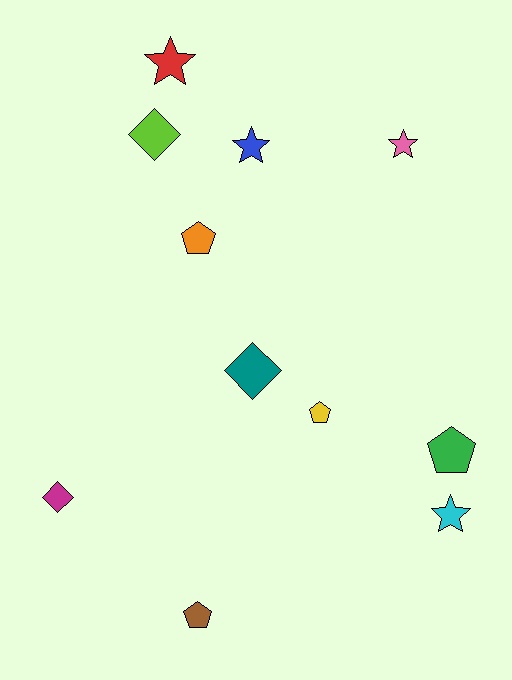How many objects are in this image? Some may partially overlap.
There are 11 objects.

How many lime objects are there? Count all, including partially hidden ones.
There is 1 lime object.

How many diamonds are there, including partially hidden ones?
There are 3 diamonds.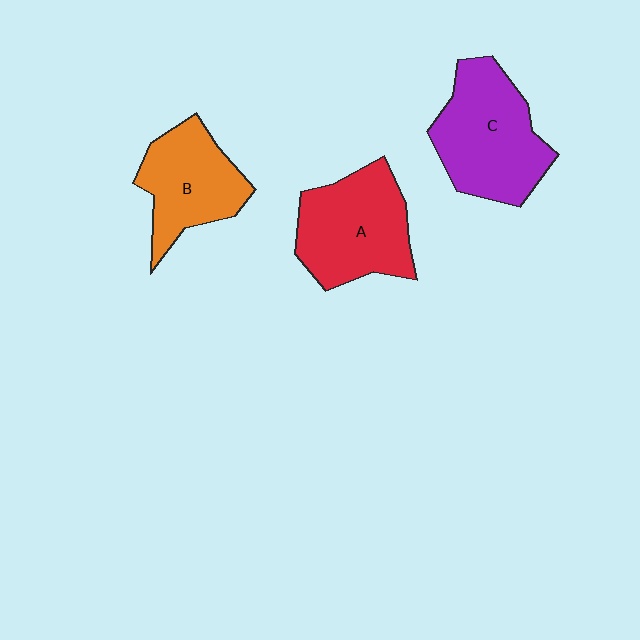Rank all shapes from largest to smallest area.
From largest to smallest: C (purple), A (red), B (orange).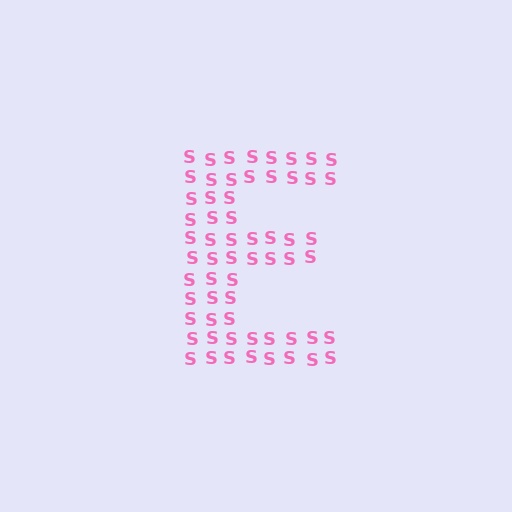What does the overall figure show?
The overall figure shows the letter E.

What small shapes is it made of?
It is made of small letter S's.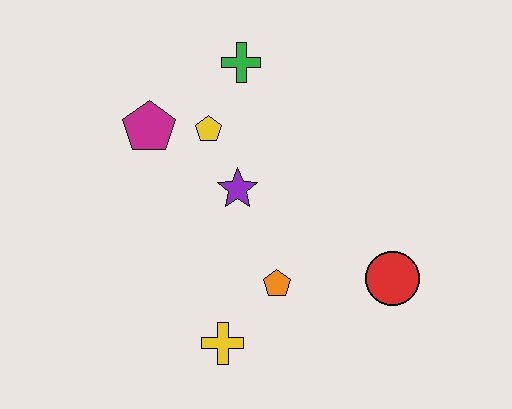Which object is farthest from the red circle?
The magenta pentagon is farthest from the red circle.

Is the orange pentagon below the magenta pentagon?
Yes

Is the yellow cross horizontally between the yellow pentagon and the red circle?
Yes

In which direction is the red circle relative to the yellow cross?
The red circle is to the right of the yellow cross.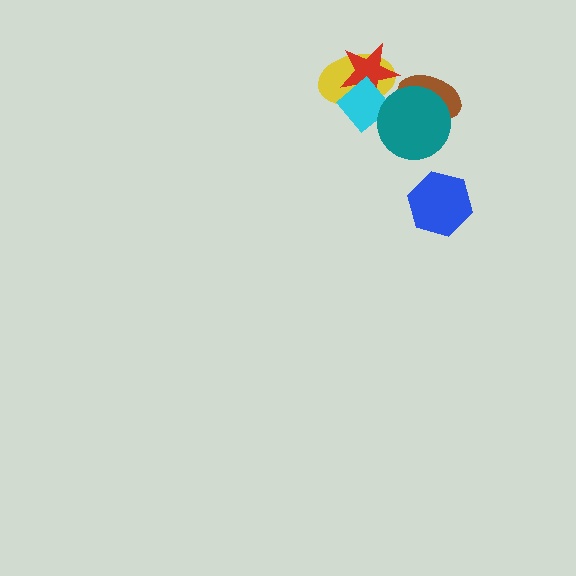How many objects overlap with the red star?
2 objects overlap with the red star.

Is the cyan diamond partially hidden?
Yes, it is partially covered by another shape.